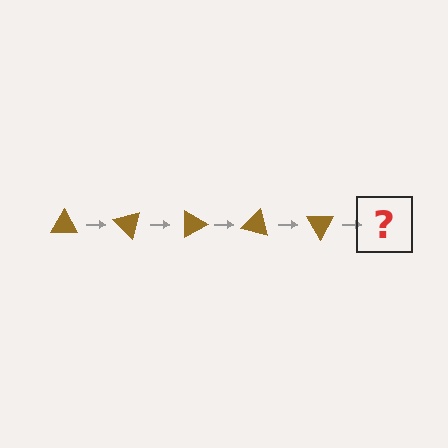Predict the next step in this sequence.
The next step is a brown triangle rotated 225 degrees.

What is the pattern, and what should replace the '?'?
The pattern is that the triangle rotates 45 degrees each step. The '?' should be a brown triangle rotated 225 degrees.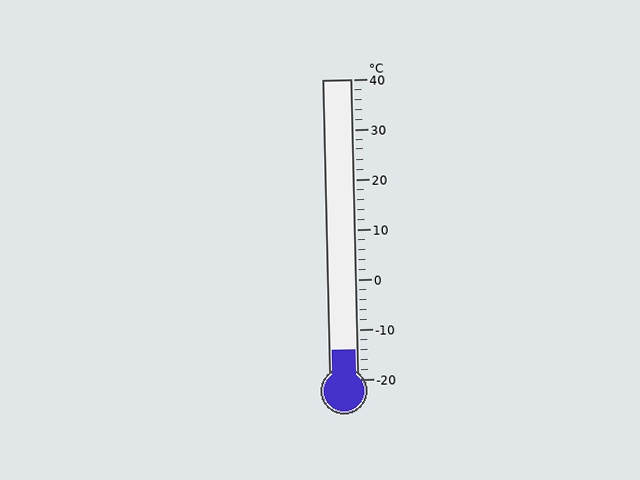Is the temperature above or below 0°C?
The temperature is below 0°C.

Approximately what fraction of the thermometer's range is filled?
The thermometer is filled to approximately 10% of its range.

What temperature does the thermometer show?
The thermometer shows approximately -14°C.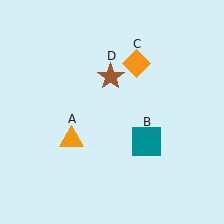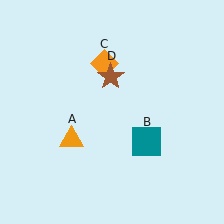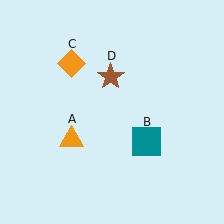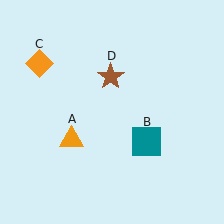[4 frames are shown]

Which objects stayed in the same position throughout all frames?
Orange triangle (object A) and teal square (object B) and brown star (object D) remained stationary.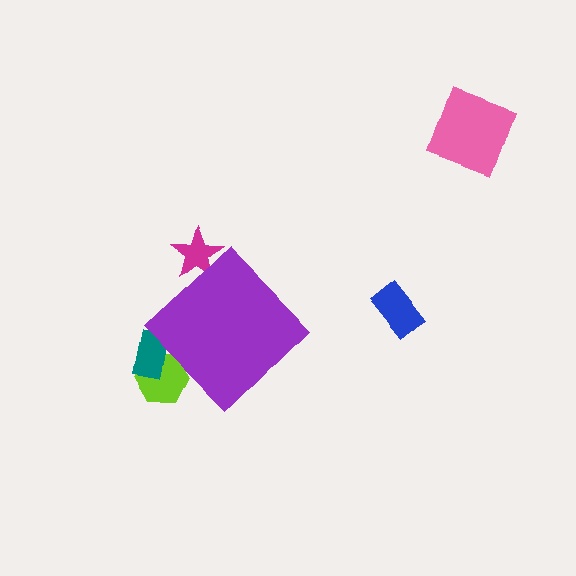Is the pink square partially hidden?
No, the pink square is fully visible.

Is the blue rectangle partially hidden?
No, the blue rectangle is fully visible.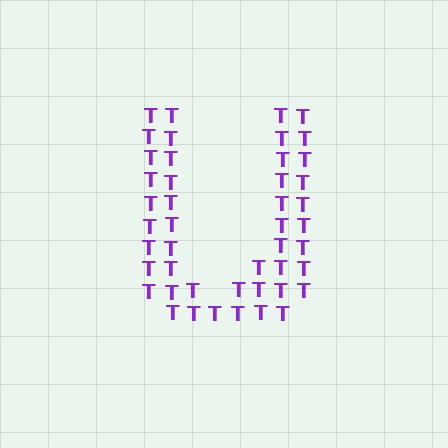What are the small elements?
The small elements are letter T's.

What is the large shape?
The large shape is the letter U.